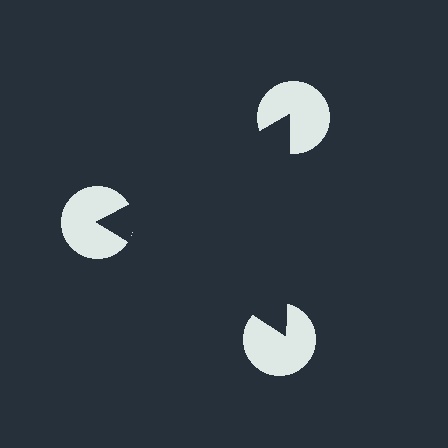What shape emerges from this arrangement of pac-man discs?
An illusory triangle — its edges are inferred from the aligned wedge cuts in the pac-man discs, not physically drawn.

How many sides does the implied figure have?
3 sides.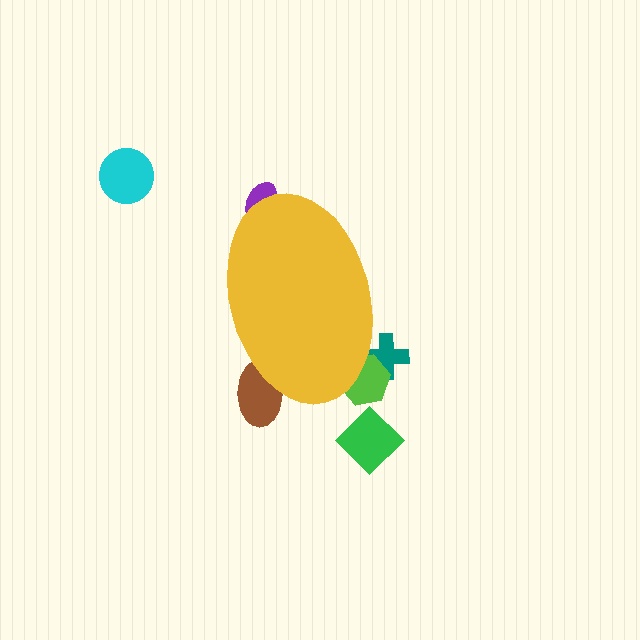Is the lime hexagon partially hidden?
Yes, the lime hexagon is partially hidden behind the yellow ellipse.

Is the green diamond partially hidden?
No, the green diamond is fully visible.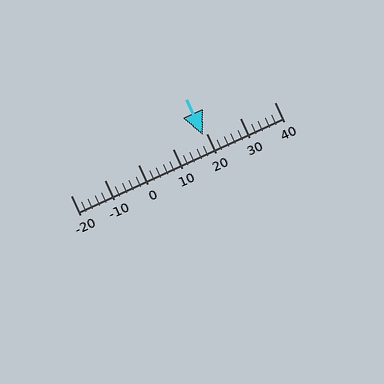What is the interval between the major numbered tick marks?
The major tick marks are spaced 10 units apart.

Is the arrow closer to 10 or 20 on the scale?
The arrow is closer to 20.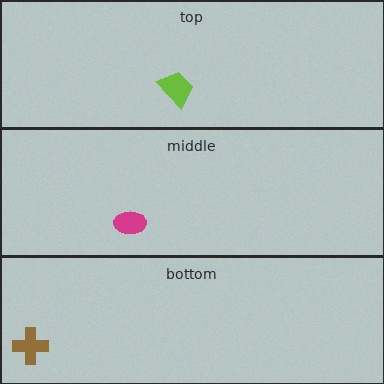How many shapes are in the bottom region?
1.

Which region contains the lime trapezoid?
The top region.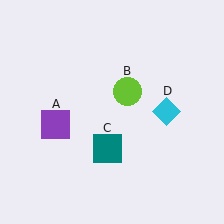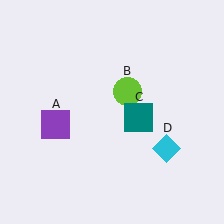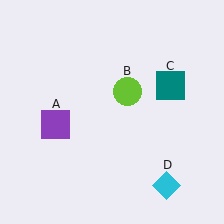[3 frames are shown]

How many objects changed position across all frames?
2 objects changed position: teal square (object C), cyan diamond (object D).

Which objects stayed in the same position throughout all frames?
Purple square (object A) and lime circle (object B) remained stationary.